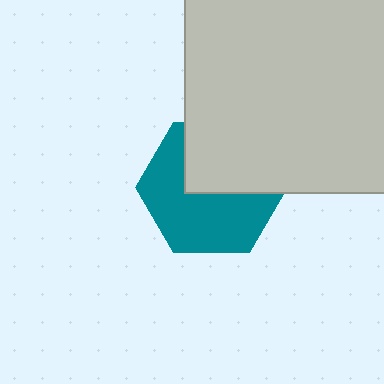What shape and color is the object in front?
The object in front is a light gray square.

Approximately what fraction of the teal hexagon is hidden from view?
Roughly 41% of the teal hexagon is hidden behind the light gray square.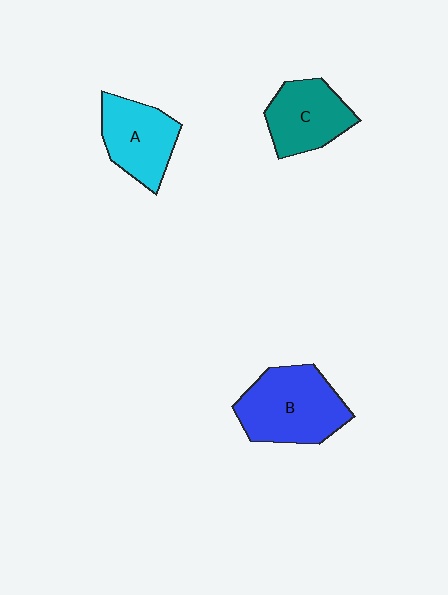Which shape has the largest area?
Shape B (blue).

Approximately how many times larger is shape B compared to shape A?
Approximately 1.3 times.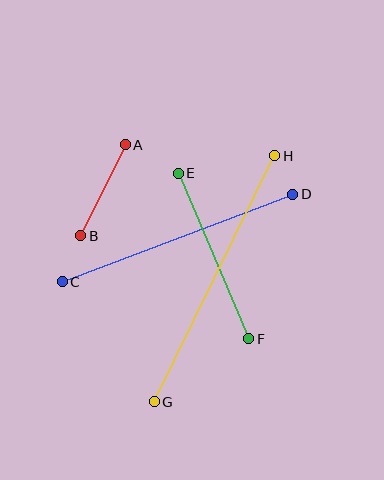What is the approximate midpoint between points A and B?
The midpoint is at approximately (103, 190) pixels.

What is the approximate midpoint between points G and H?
The midpoint is at approximately (214, 279) pixels.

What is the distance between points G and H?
The distance is approximately 274 pixels.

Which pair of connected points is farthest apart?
Points G and H are farthest apart.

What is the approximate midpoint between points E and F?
The midpoint is at approximately (213, 256) pixels.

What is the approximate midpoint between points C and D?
The midpoint is at approximately (177, 238) pixels.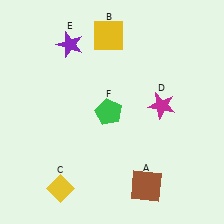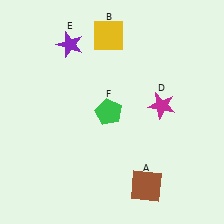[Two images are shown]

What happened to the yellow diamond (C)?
The yellow diamond (C) was removed in Image 2. It was in the bottom-left area of Image 1.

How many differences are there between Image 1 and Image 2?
There is 1 difference between the two images.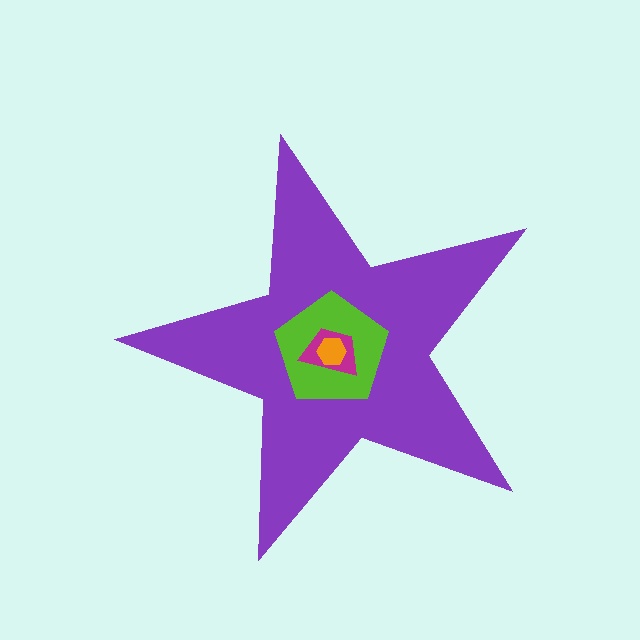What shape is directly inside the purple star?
The lime pentagon.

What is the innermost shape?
The orange hexagon.